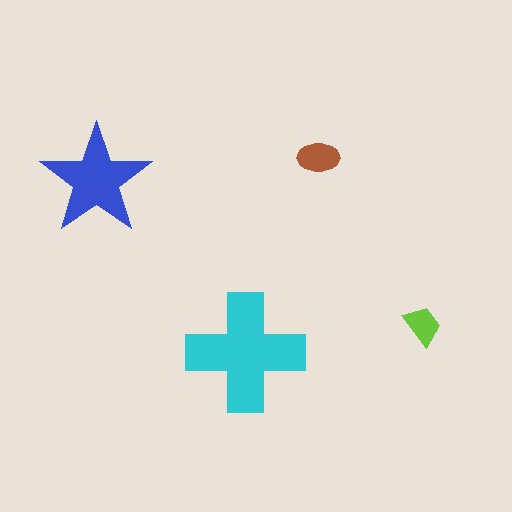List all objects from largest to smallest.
The cyan cross, the blue star, the brown ellipse, the lime trapezoid.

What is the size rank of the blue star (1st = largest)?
2nd.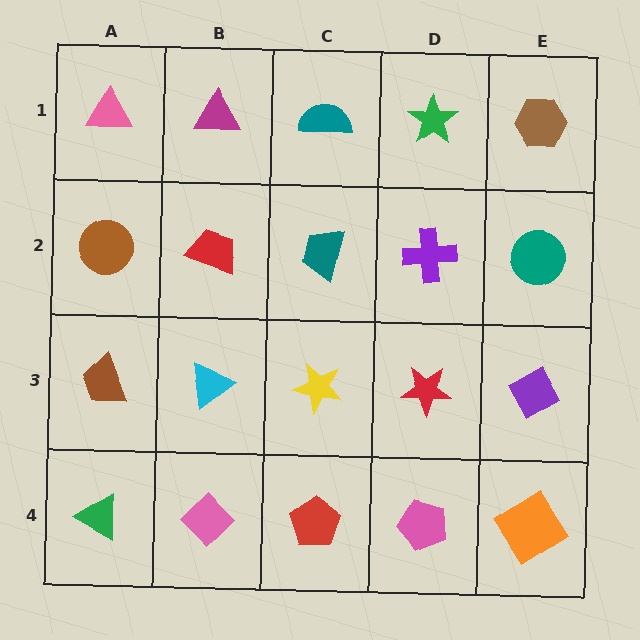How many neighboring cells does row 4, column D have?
3.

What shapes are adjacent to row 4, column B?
A cyan triangle (row 3, column B), a green triangle (row 4, column A), a red pentagon (row 4, column C).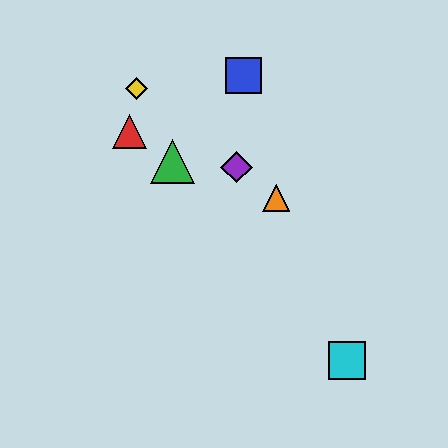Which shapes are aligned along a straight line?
The yellow diamond, the purple diamond, the orange triangle are aligned along a straight line.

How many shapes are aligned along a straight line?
3 shapes (the yellow diamond, the purple diamond, the orange triangle) are aligned along a straight line.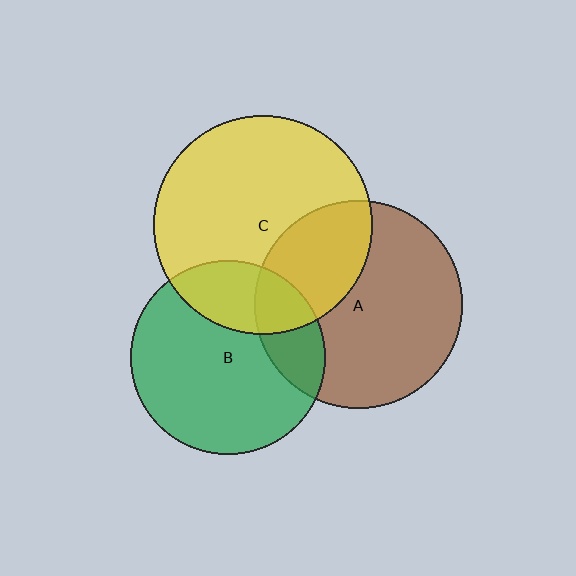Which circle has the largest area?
Circle C (yellow).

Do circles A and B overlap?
Yes.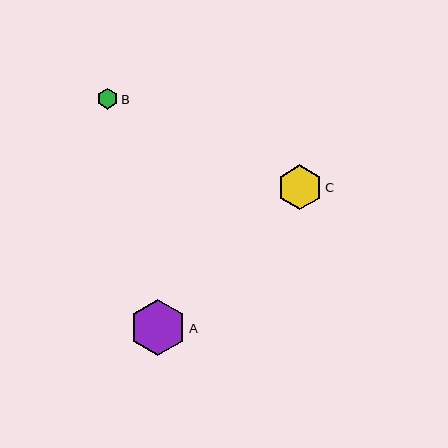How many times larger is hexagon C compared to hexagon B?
Hexagon C is approximately 2.1 times the size of hexagon B.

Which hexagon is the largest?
Hexagon A is the largest with a size of approximately 57 pixels.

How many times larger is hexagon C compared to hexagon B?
Hexagon C is approximately 2.1 times the size of hexagon B.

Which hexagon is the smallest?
Hexagon B is the smallest with a size of approximately 21 pixels.